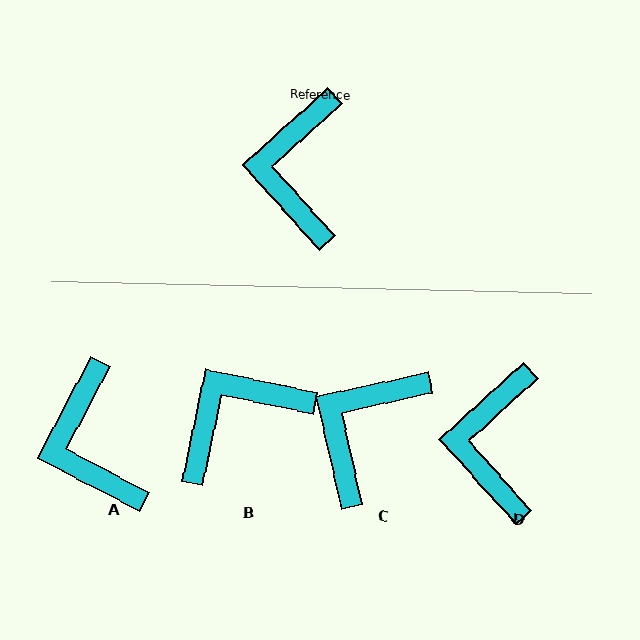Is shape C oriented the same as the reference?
No, it is off by about 30 degrees.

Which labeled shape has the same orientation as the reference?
D.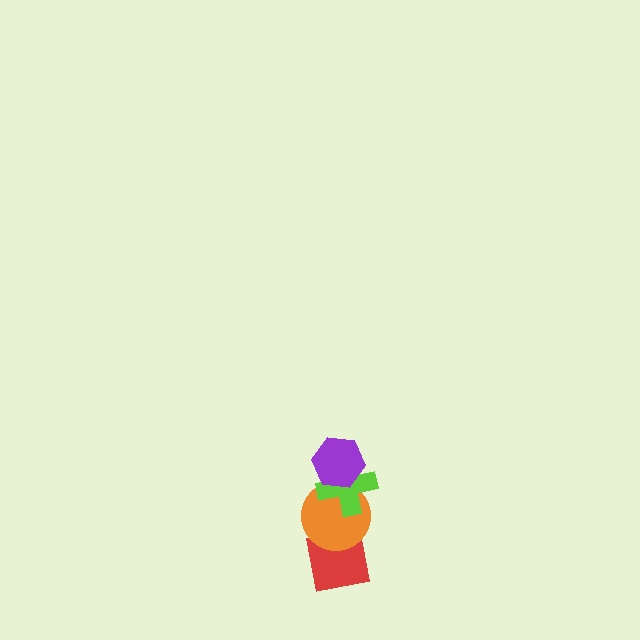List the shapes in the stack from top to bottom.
From top to bottom: the purple hexagon, the lime cross, the orange circle, the red square.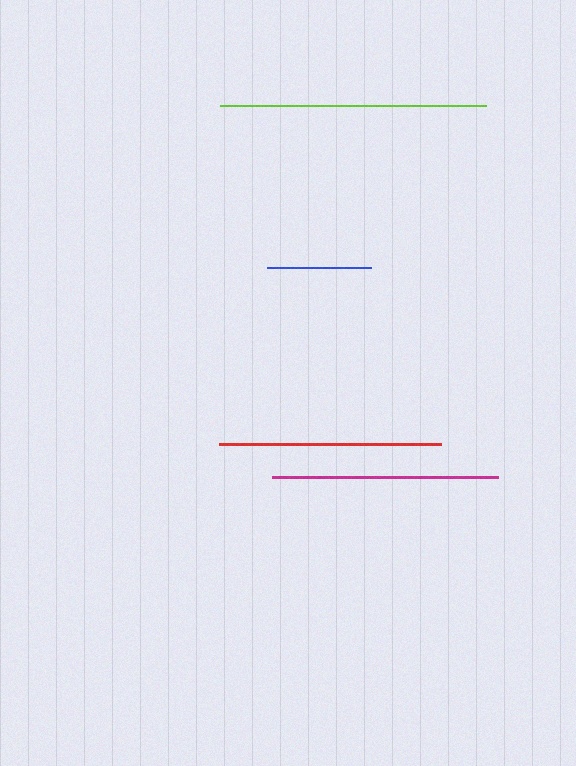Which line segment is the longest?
The lime line is the longest at approximately 267 pixels.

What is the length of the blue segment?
The blue segment is approximately 104 pixels long.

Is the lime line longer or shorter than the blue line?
The lime line is longer than the blue line.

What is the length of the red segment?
The red segment is approximately 223 pixels long.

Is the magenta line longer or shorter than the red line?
The magenta line is longer than the red line.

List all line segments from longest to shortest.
From longest to shortest: lime, magenta, red, blue.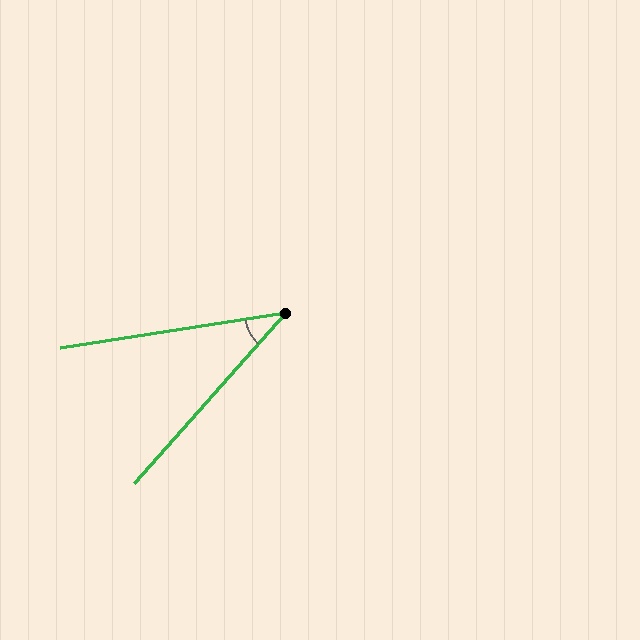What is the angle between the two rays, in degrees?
Approximately 40 degrees.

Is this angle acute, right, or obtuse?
It is acute.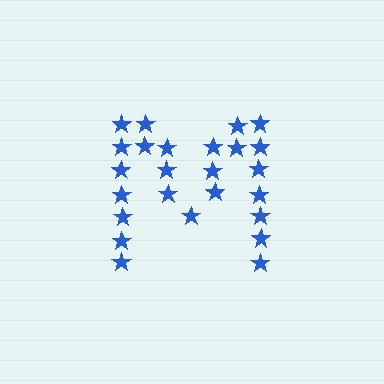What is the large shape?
The large shape is the letter M.